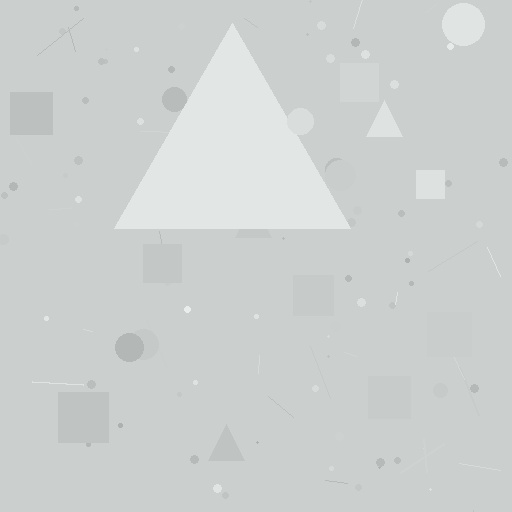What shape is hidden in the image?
A triangle is hidden in the image.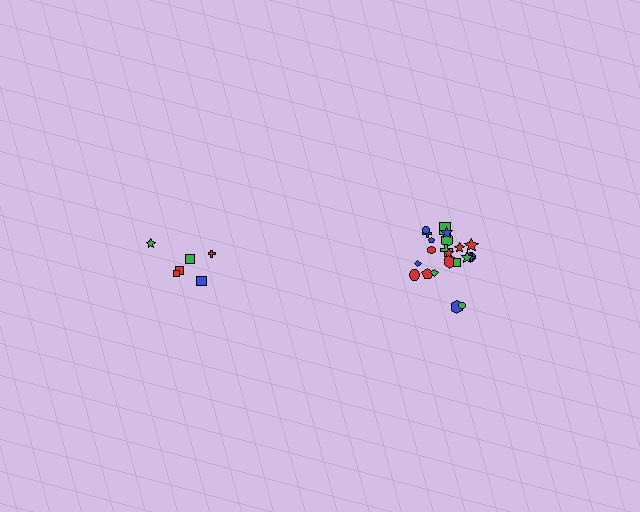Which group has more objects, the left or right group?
The right group.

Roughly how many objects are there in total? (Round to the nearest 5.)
Roughly 30 objects in total.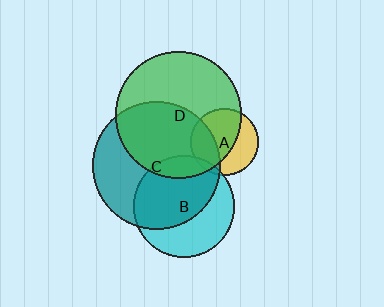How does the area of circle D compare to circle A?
Approximately 3.5 times.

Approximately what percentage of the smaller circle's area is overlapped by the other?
Approximately 10%.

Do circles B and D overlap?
Yes.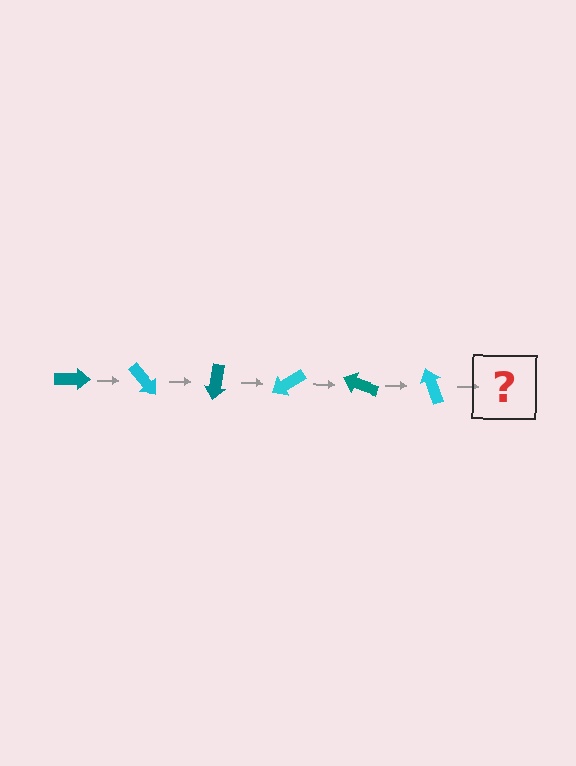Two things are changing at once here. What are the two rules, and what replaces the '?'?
The two rules are that it rotates 50 degrees each step and the color cycles through teal and cyan. The '?' should be a teal arrow, rotated 300 degrees from the start.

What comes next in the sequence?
The next element should be a teal arrow, rotated 300 degrees from the start.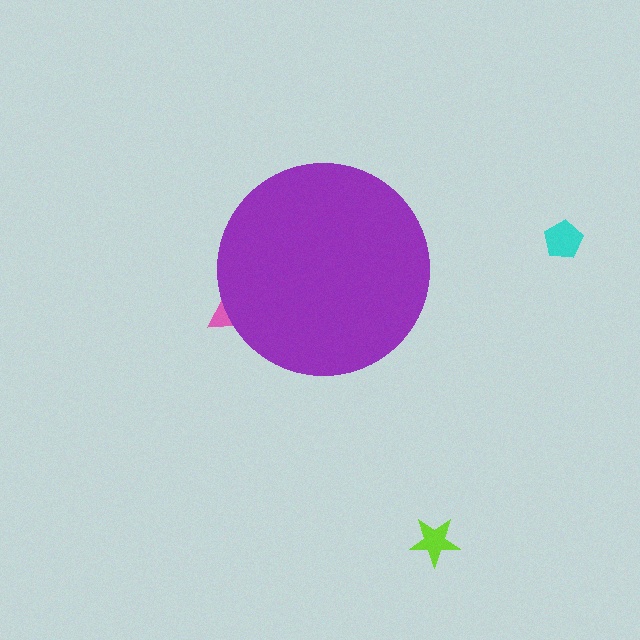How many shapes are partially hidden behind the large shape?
1 shape is partially hidden.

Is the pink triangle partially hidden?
Yes, the pink triangle is partially hidden behind the purple circle.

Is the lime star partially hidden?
No, the lime star is fully visible.